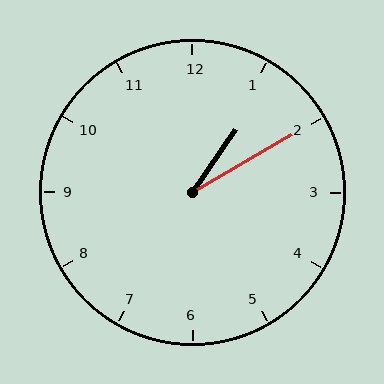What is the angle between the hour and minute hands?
Approximately 25 degrees.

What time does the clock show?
1:10.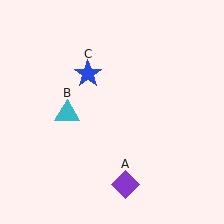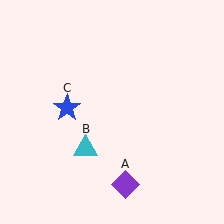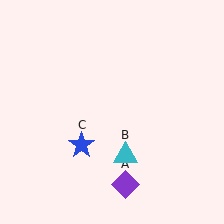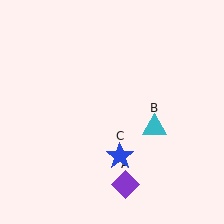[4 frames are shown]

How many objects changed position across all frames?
2 objects changed position: cyan triangle (object B), blue star (object C).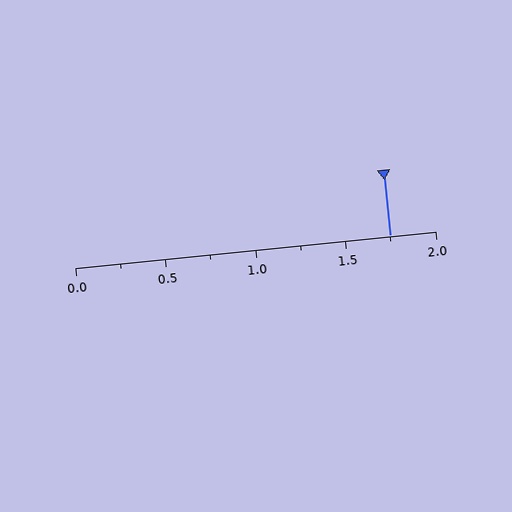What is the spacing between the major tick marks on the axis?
The major ticks are spaced 0.5 apart.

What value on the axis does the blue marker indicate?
The marker indicates approximately 1.75.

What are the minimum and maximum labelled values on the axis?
The axis runs from 0.0 to 2.0.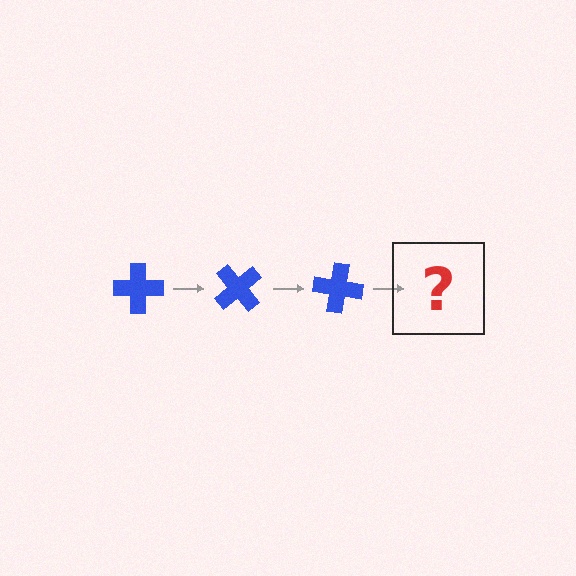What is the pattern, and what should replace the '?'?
The pattern is that the cross rotates 50 degrees each step. The '?' should be a blue cross rotated 150 degrees.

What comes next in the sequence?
The next element should be a blue cross rotated 150 degrees.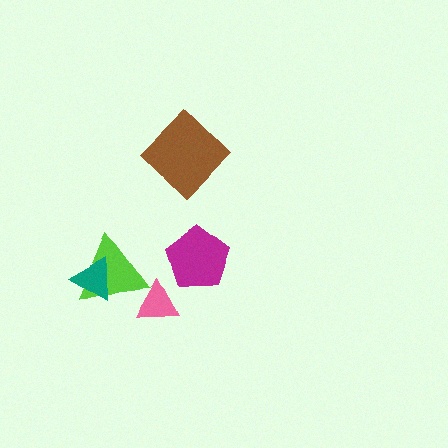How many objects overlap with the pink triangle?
1 object overlaps with the pink triangle.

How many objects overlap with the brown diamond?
0 objects overlap with the brown diamond.